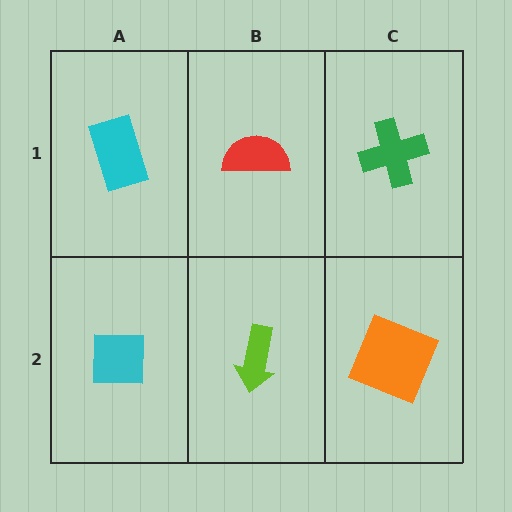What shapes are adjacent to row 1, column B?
A lime arrow (row 2, column B), a cyan rectangle (row 1, column A), a green cross (row 1, column C).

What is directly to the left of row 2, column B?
A cyan square.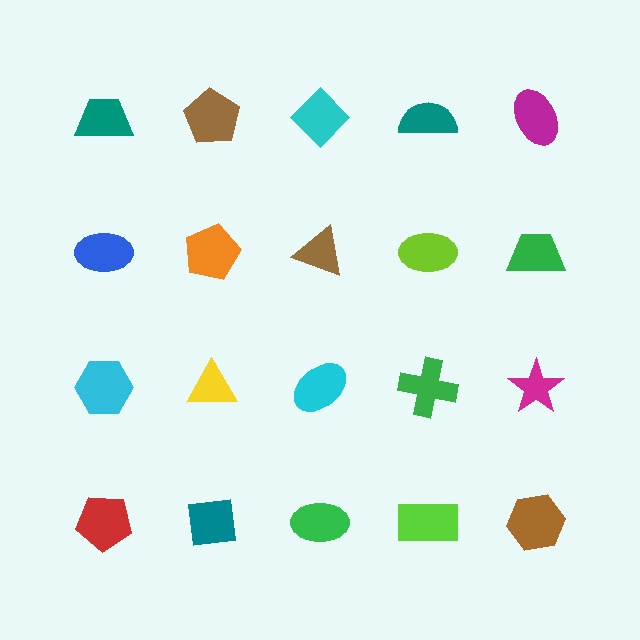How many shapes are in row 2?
5 shapes.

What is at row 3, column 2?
A yellow triangle.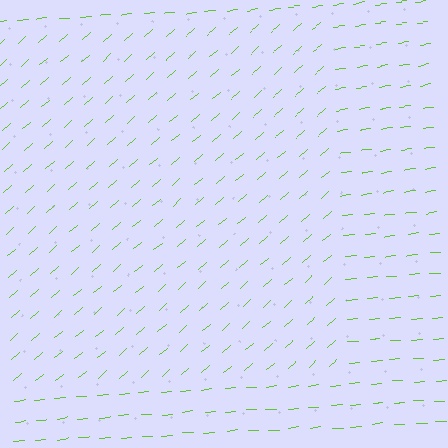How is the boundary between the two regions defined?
The boundary is defined purely by a change in line orientation (approximately 35 degrees difference). All lines are the same color and thickness.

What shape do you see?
I see a rectangle.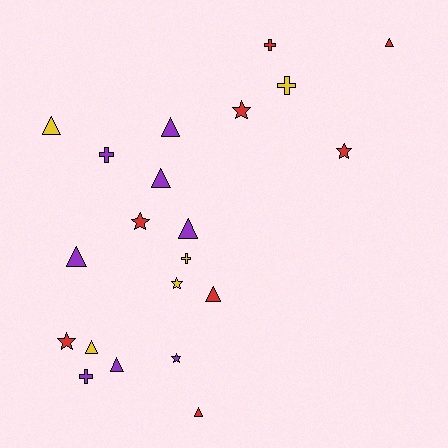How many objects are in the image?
There are 21 objects.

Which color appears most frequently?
Red, with 8 objects.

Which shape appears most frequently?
Triangle, with 10 objects.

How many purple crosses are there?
There are 2 purple crosses.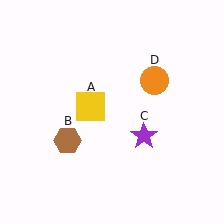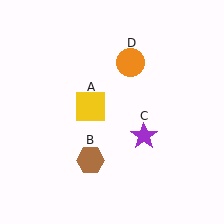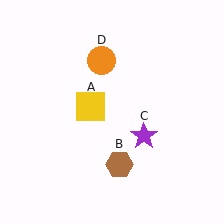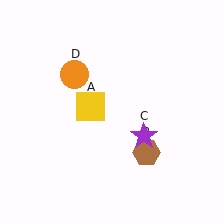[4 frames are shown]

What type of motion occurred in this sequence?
The brown hexagon (object B), orange circle (object D) rotated counterclockwise around the center of the scene.